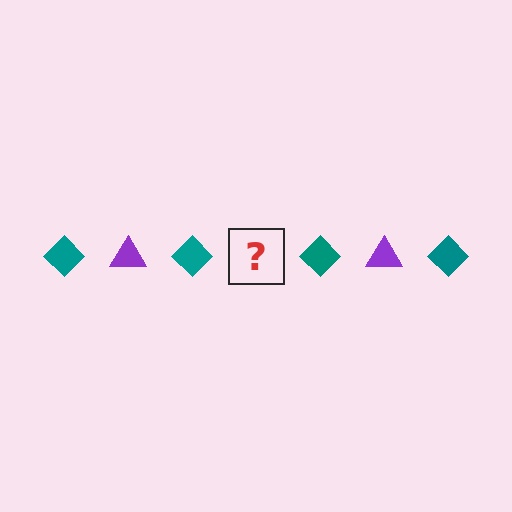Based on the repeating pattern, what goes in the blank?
The blank should be a purple triangle.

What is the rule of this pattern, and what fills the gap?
The rule is that the pattern alternates between teal diamond and purple triangle. The gap should be filled with a purple triangle.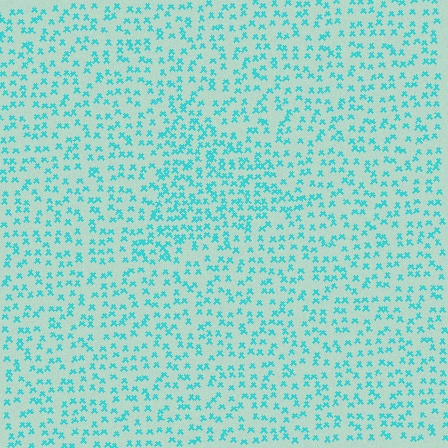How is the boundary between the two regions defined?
The boundary is defined by a change in element density (approximately 1.7x ratio). All elements are the same color, size, and shape.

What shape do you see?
I see a triangle.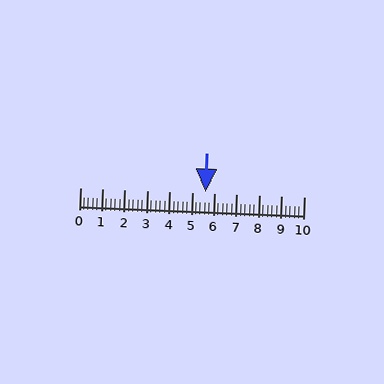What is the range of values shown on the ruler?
The ruler shows values from 0 to 10.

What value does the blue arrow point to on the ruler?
The blue arrow points to approximately 5.6.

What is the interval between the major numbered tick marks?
The major tick marks are spaced 1 units apart.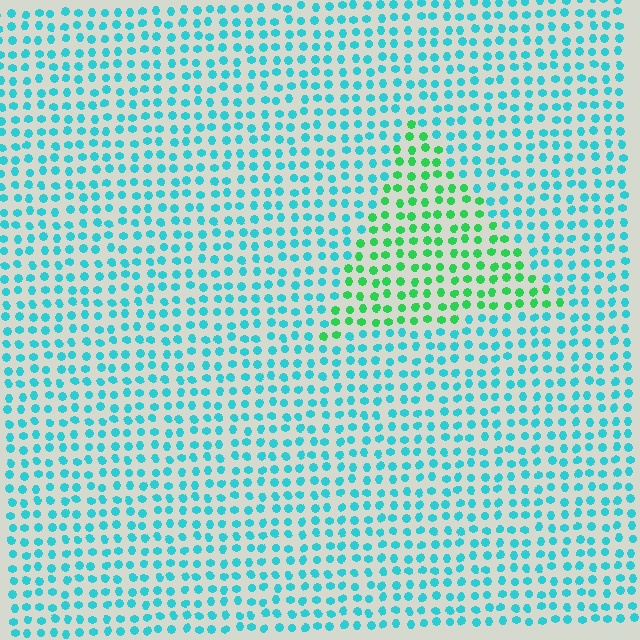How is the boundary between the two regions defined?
The boundary is defined purely by a slight shift in hue (about 48 degrees). Spacing, size, and orientation are identical on both sides.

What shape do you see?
I see a triangle.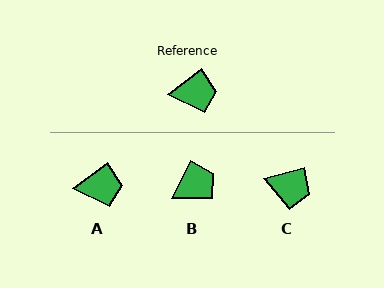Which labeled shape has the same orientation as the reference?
A.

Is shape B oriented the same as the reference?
No, it is off by about 27 degrees.